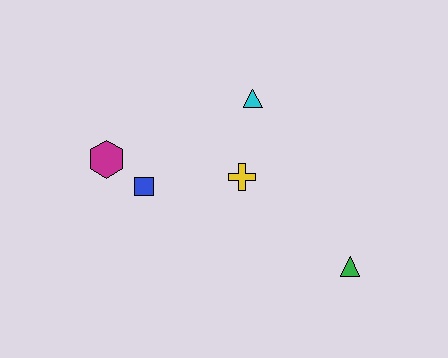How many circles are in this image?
There are no circles.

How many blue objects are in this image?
There is 1 blue object.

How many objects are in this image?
There are 5 objects.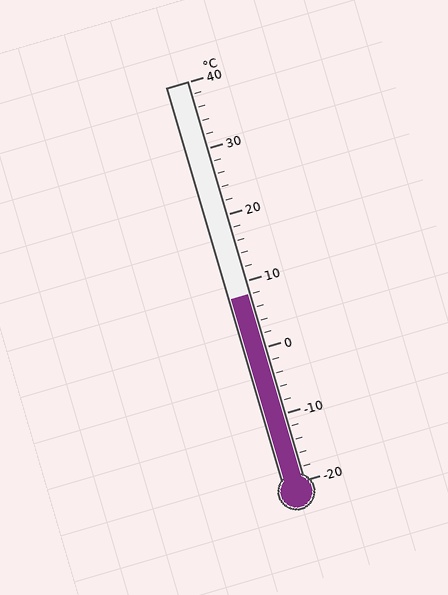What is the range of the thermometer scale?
The thermometer scale ranges from -20°C to 40°C.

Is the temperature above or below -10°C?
The temperature is above -10°C.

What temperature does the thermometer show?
The thermometer shows approximately 8°C.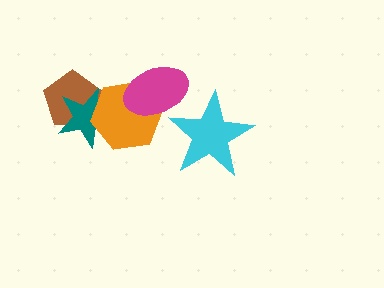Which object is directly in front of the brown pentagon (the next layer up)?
The teal star is directly in front of the brown pentagon.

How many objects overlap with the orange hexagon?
3 objects overlap with the orange hexagon.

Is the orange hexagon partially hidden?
Yes, it is partially covered by another shape.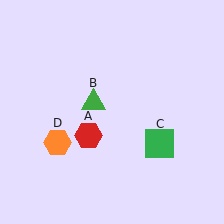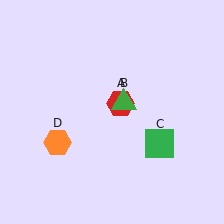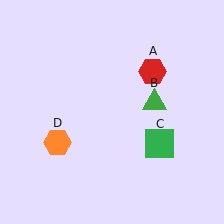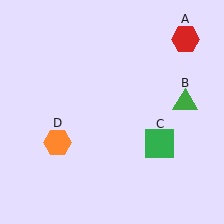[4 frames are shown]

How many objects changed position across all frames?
2 objects changed position: red hexagon (object A), green triangle (object B).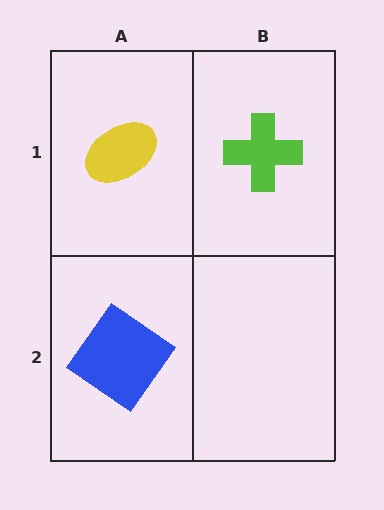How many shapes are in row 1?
2 shapes.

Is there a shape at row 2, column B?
No, that cell is empty.